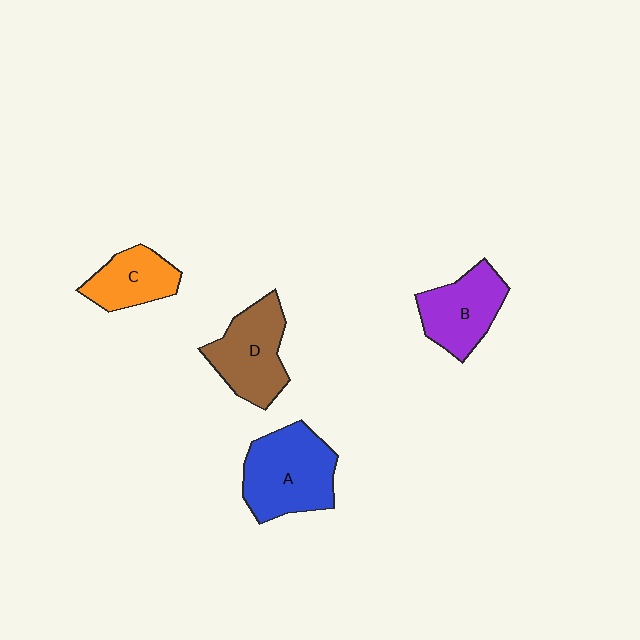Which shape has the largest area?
Shape A (blue).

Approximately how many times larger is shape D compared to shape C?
Approximately 1.4 times.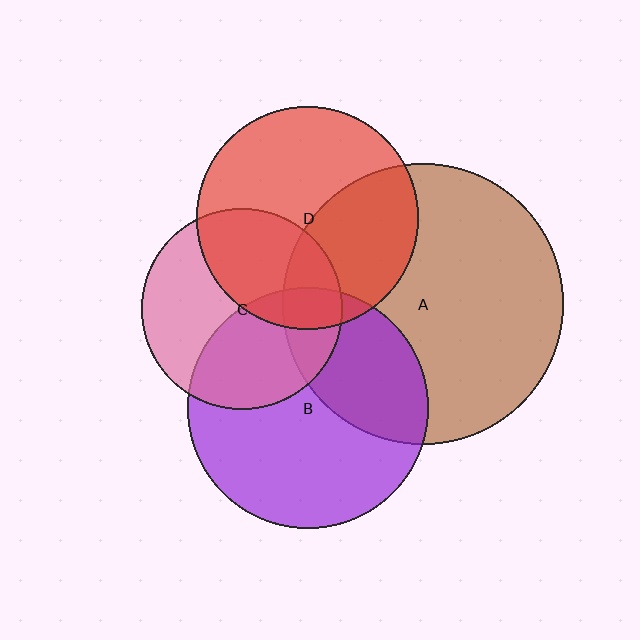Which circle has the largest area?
Circle A (brown).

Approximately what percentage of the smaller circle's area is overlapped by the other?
Approximately 40%.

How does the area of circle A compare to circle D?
Approximately 1.6 times.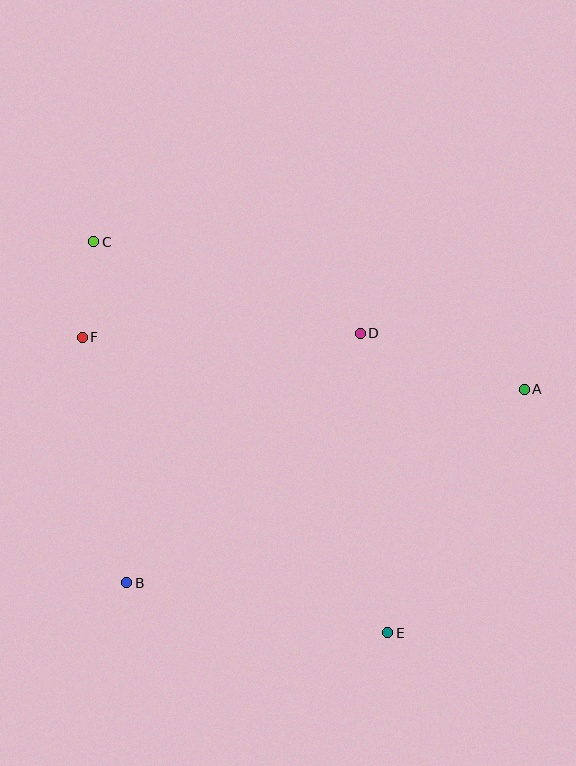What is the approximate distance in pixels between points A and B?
The distance between A and B is approximately 442 pixels.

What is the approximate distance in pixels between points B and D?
The distance between B and D is approximately 342 pixels.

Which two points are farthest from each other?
Points C and E are farthest from each other.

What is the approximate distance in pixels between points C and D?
The distance between C and D is approximately 282 pixels.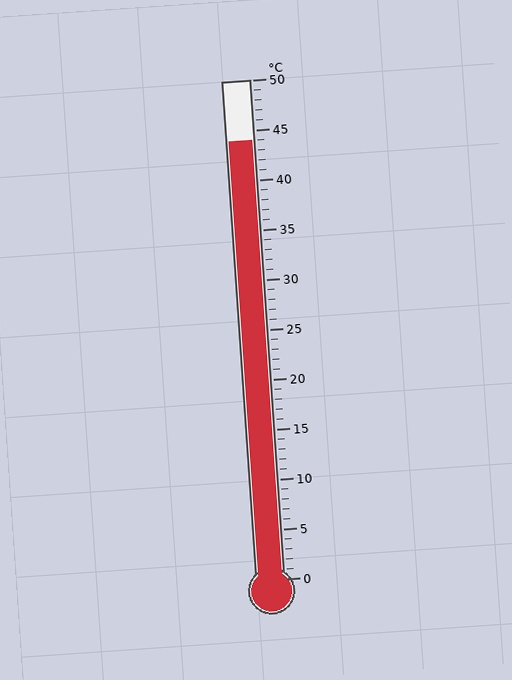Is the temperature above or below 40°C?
The temperature is above 40°C.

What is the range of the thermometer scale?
The thermometer scale ranges from 0°C to 50°C.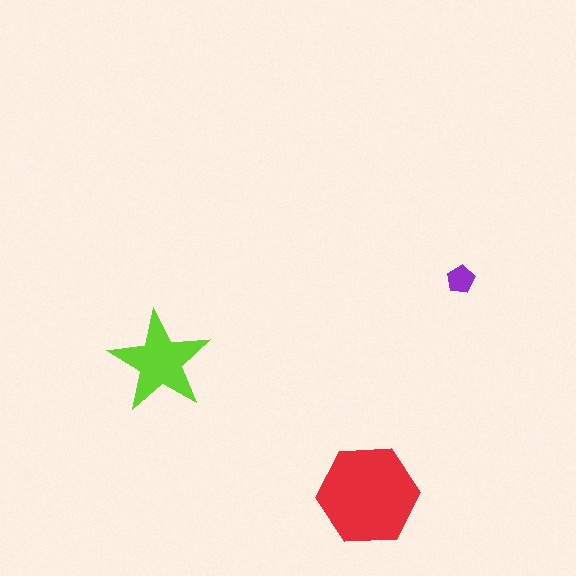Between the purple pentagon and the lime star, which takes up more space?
The lime star.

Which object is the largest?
The red hexagon.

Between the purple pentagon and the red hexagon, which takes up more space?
The red hexagon.